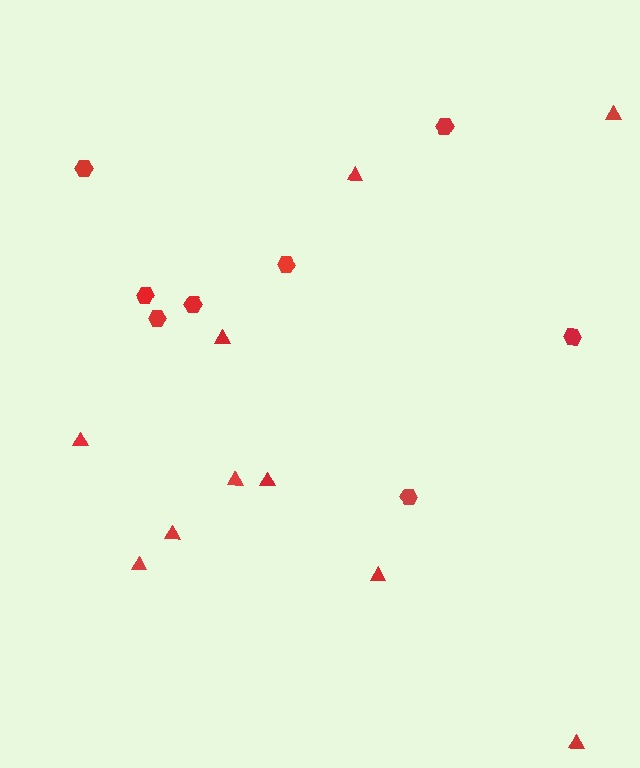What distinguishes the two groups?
There are 2 groups: one group of triangles (10) and one group of hexagons (8).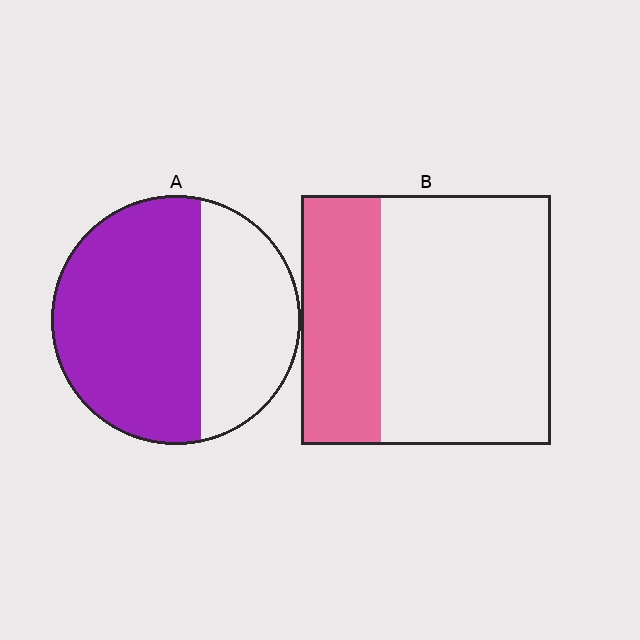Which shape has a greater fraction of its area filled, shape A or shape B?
Shape A.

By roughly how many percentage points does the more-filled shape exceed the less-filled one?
By roughly 30 percentage points (A over B).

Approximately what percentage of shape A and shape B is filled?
A is approximately 65% and B is approximately 30%.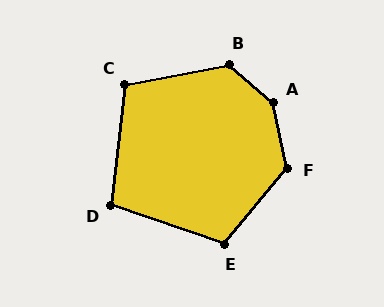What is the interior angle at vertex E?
Approximately 111 degrees (obtuse).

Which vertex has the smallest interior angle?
D, at approximately 102 degrees.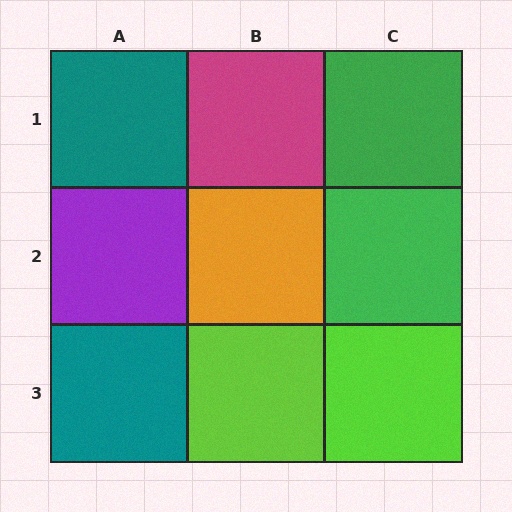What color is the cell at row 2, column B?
Orange.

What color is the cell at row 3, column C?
Lime.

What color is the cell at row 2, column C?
Green.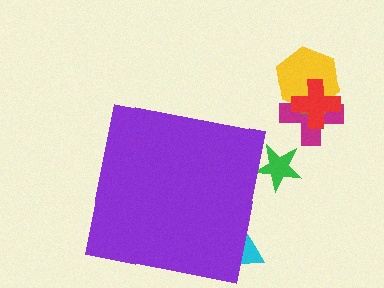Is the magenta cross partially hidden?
No, the magenta cross is fully visible.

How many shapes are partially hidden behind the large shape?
2 shapes are partially hidden.